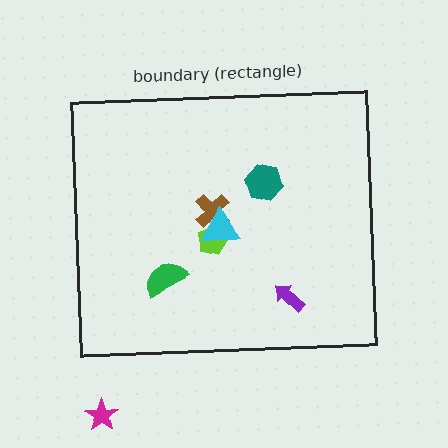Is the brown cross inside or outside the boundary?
Inside.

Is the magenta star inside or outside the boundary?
Outside.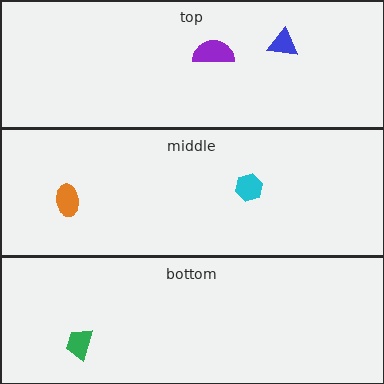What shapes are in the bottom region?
The green trapezoid.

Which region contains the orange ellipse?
The middle region.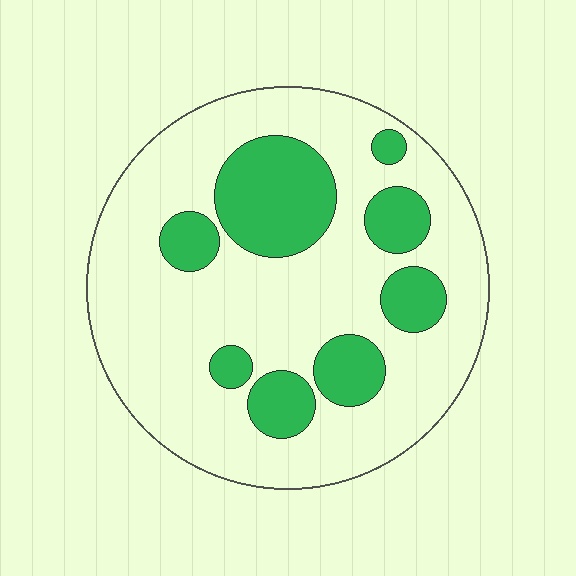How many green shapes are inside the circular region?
8.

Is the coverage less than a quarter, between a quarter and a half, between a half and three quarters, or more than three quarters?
Between a quarter and a half.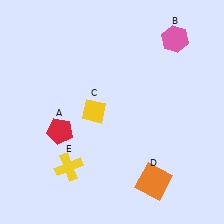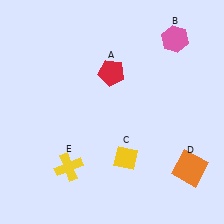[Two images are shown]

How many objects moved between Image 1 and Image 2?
3 objects moved between the two images.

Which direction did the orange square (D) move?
The orange square (D) moved right.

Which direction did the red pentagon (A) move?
The red pentagon (A) moved up.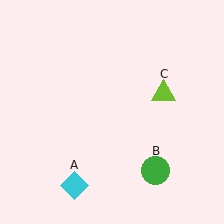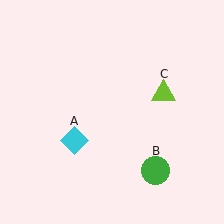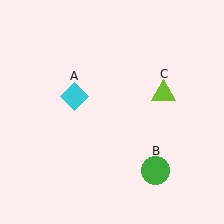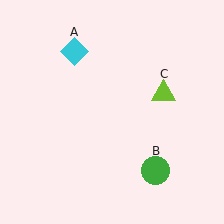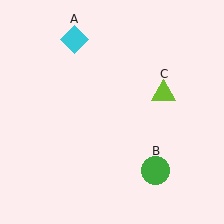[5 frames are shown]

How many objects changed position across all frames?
1 object changed position: cyan diamond (object A).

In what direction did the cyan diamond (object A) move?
The cyan diamond (object A) moved up.